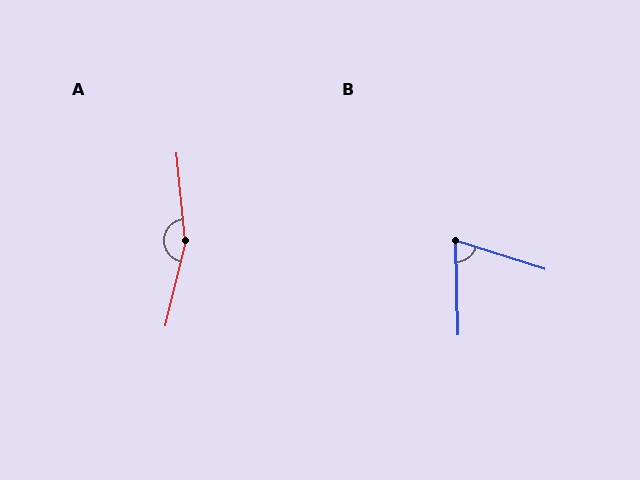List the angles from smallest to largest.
B (71°), A (161°).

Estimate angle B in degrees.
Approximately 71 degrees.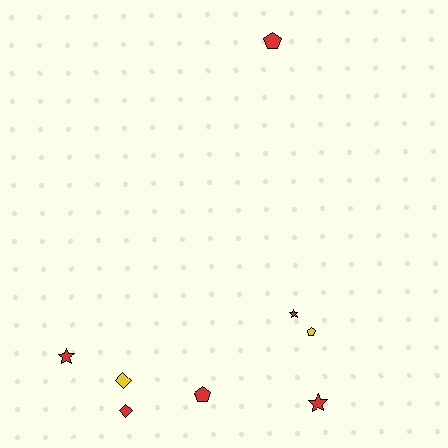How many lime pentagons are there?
There are no lime pentagons.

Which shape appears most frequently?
Pentagon, with 3 objects.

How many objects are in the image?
There are 8 objects.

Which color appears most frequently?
Red, with 6 objects.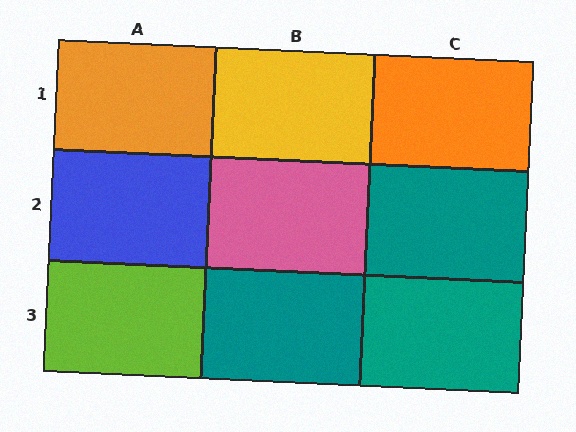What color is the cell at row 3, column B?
Teal.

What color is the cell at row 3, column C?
Teal.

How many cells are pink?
1 cell is pink.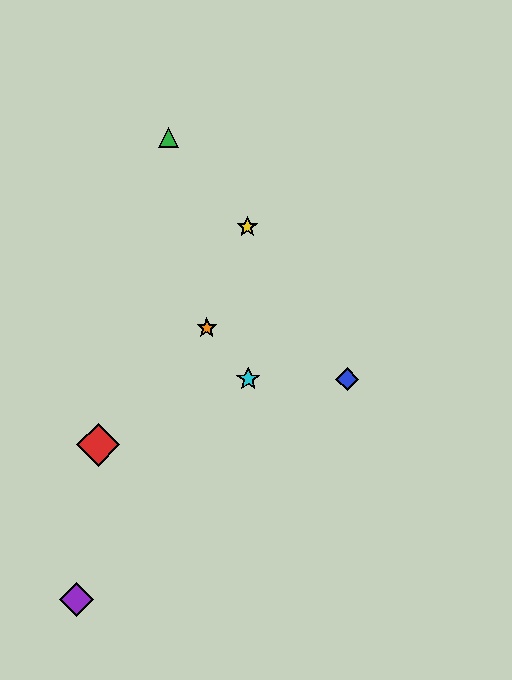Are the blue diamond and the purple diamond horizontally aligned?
No, the blue diamond is at y≈379 and the purple diamond is at y≈599.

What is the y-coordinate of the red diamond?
The red diamond is at y≈445.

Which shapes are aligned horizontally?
The blue diamond, the cyan star are aligned horizontally.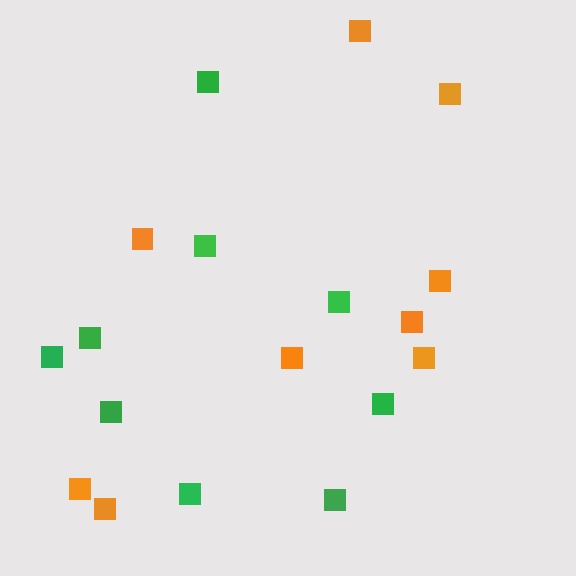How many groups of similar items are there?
There are 2 groups: one group of orange squares (9) and one group of green squares (9).